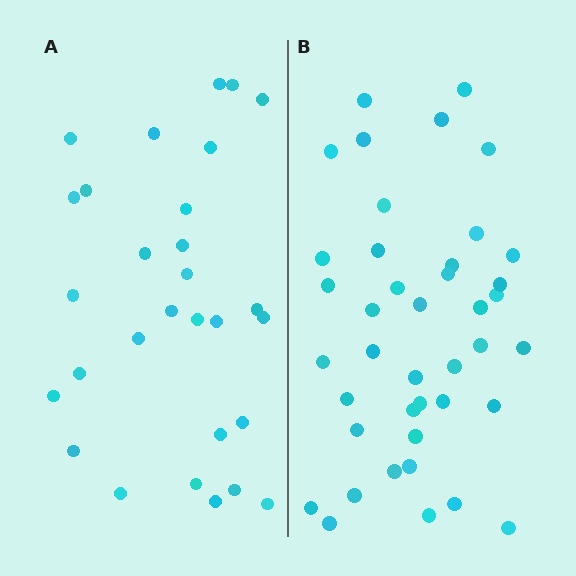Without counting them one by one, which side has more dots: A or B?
Region B (the right region) has more dots.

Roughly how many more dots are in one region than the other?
Region B has roughly 12 or so more dots than region A.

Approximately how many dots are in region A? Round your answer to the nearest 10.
About 30 dots. (The exact count is 29, which rounds to 30.)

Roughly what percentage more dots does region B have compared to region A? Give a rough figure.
About 40% more.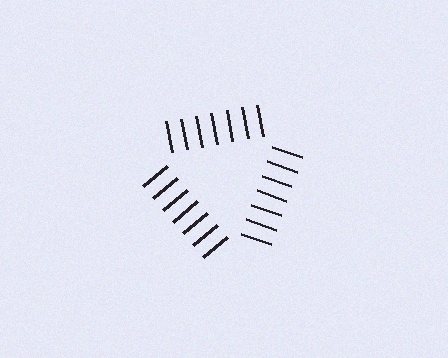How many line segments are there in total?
21 — 7 along each of the 3 edges.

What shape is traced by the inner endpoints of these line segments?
An illusory triangle — the line segments terminate on its edges but no continuous stroke is drawn.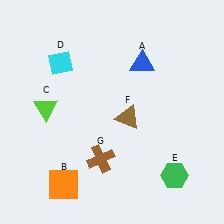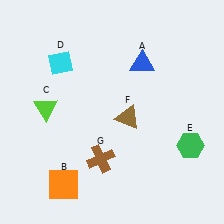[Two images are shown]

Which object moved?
The green hexagon (E) moved up.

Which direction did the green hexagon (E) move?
The green hexagon (E) moved up.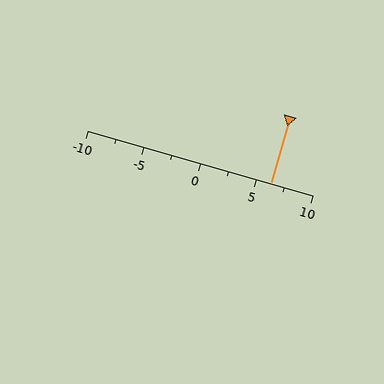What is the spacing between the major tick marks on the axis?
The major ticks are spaced 5 apart.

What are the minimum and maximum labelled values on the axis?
The axis runs from -10 to 10.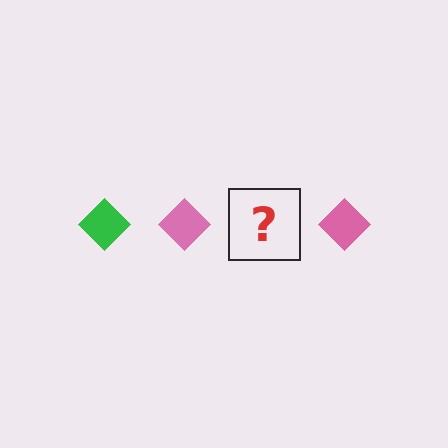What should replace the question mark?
The question mark should be replaced with a green diamond.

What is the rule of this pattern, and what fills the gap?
The rule is that the pattern cycles through green, pink diamonds. The gap should be filled with a green diamond.